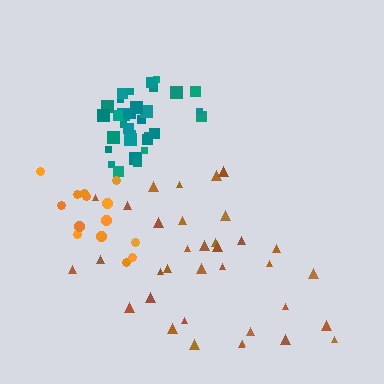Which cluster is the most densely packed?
Teal.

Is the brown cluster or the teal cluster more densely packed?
Teal.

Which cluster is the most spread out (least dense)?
Brown.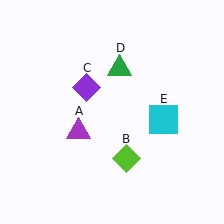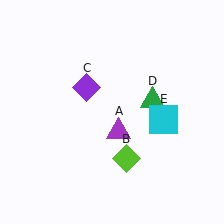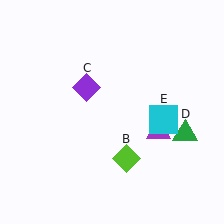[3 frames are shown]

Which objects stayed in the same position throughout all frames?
Lime diamond (object B) and purple diamond (object C) and cyan square (object E) remained stationary.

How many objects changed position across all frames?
2 objects changed position: purple triangle (object A), green triangle (object D).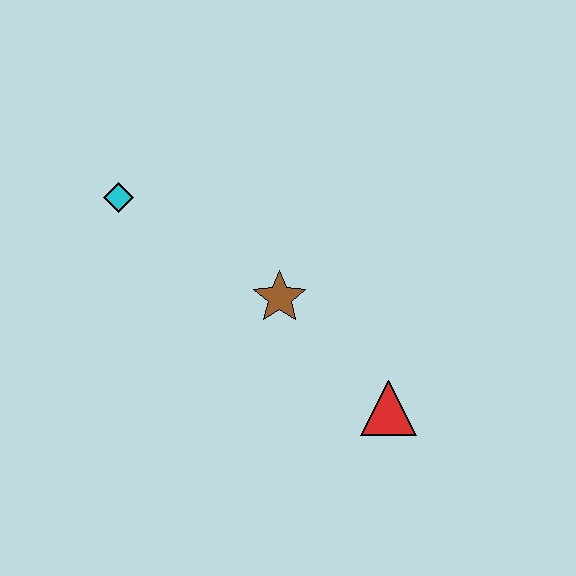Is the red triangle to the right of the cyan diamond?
Yes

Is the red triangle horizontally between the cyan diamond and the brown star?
No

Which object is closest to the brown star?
The red triangle is closest to the brown star.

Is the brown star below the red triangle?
No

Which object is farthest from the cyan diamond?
The red triangle is farthest from the cyan diamond.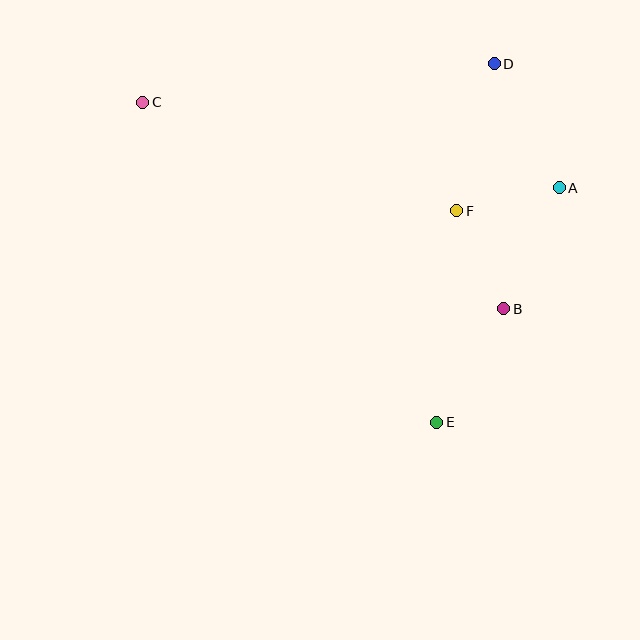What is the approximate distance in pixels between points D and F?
The distance between D and F is approximately 152 pixels.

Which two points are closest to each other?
Points A and F are closest to each other.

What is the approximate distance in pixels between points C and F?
The distance between C and F is approximately 332 pixels.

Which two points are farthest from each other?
Points C and E are farthest from each other.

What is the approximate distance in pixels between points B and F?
The distance between B and F is approximately 108 pixels.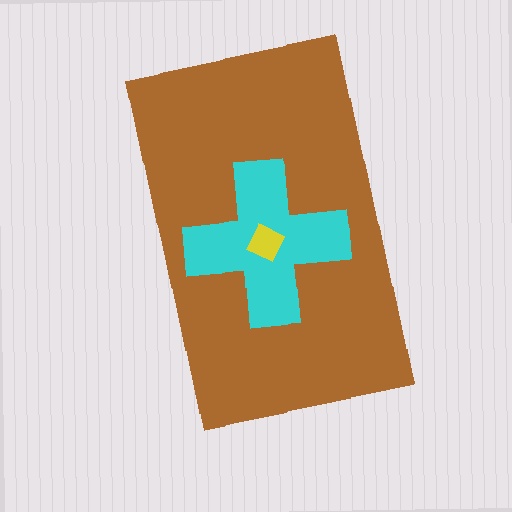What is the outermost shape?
The brown rectangle.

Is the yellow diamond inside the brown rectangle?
Yes.